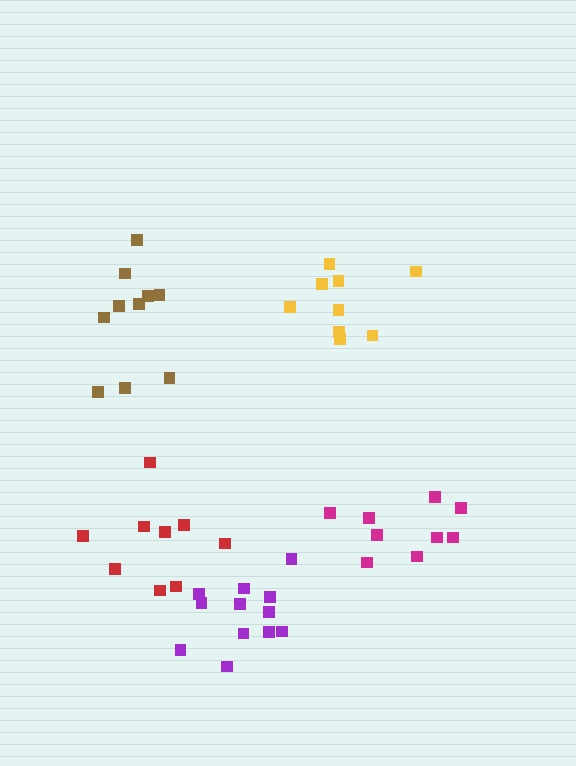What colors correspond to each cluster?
The clusters are colored: red, purple, yellow, brown, magenta.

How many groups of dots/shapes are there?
There are 5 groups.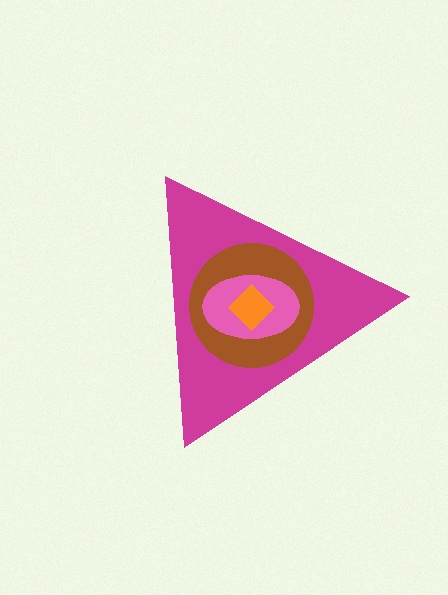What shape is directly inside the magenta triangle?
The brown circle.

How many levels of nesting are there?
4.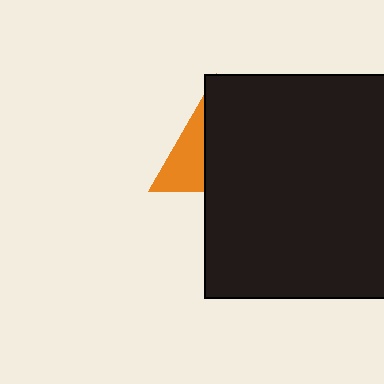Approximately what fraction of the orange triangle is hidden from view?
Roughly 67% of the orange triangle is hidden behind the black square.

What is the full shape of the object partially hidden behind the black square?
The partially hidden object is an orange triangle.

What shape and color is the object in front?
The object in front is a black square.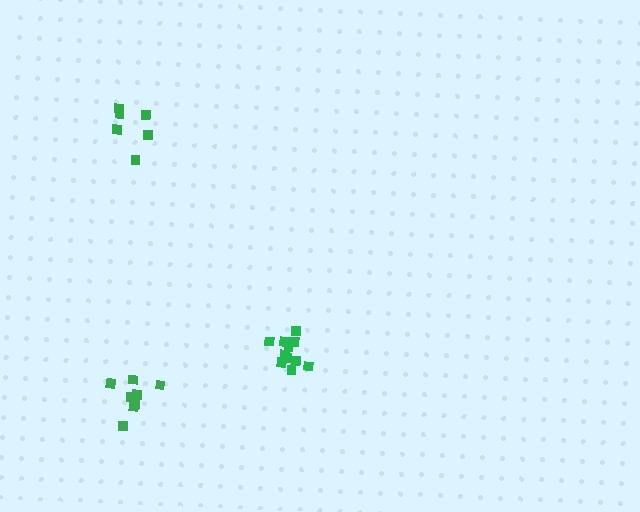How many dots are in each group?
Group 1: 11 dots, Group 2: 9 dots, Group 3: 6 dots (26 total).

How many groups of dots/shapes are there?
There are 3 groups.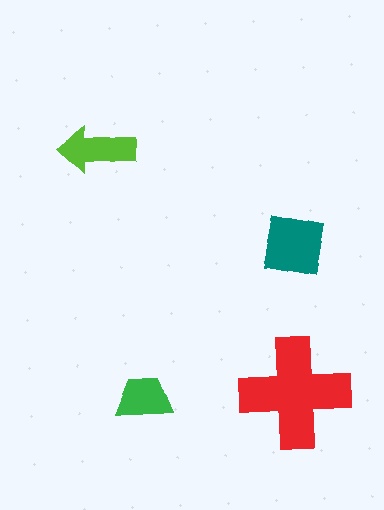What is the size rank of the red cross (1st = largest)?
1st.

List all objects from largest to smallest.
The red cross, the teal square, the lime arrow, the green trapezoid.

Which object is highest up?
The lime arrow is topmost.